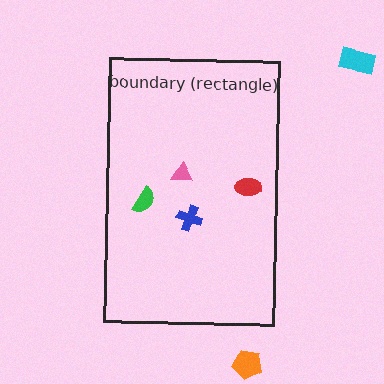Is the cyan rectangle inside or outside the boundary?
Outside.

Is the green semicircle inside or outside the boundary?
Inside.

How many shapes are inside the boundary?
4 inside, 2 outside.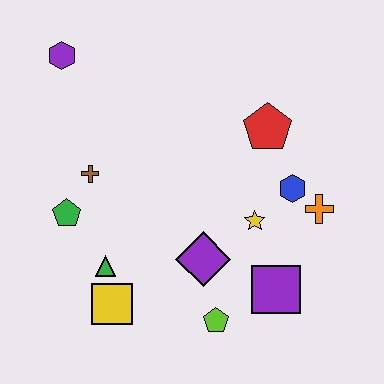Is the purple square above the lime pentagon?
Yes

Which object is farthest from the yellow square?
The purple hexagon is farthest from the yellow square.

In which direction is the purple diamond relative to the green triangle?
The purple diamond is to the right of the green triangle.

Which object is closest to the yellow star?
The blue hexagon is closest to the yellow star.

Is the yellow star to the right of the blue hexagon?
No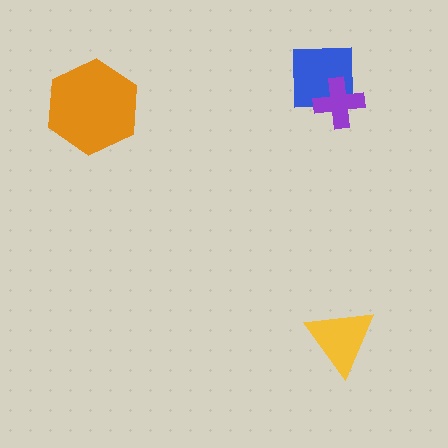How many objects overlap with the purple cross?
1 object overlaps with the purple cross.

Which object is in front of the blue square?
The purple cross is in front of the blue square.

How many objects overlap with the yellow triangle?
0 objects overlap with the yellow triangle.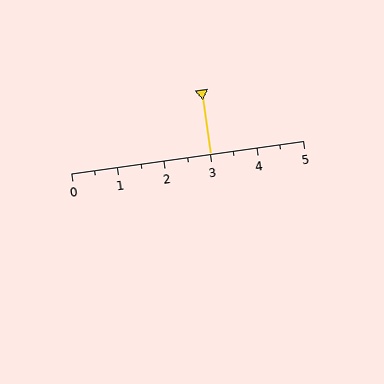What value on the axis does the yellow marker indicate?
The marker indicates approximately 3.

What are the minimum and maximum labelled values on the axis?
The axis runs from 0 to 5.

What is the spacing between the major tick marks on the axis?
The major ticks are spaced 1 apart.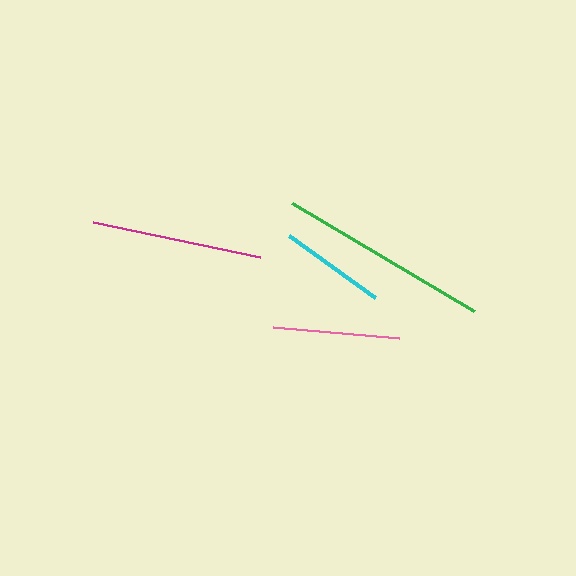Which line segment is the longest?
The green line is the longest at approximately 212 pixels.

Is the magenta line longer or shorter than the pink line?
The magenta line is longer than the pink line.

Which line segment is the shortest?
The cyan line is the shortest at approximately 106 pixels.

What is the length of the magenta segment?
The magenta segment is approximately 171 pixels long.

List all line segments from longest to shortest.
From longest to shortest: green, magenta, pink, cyan.